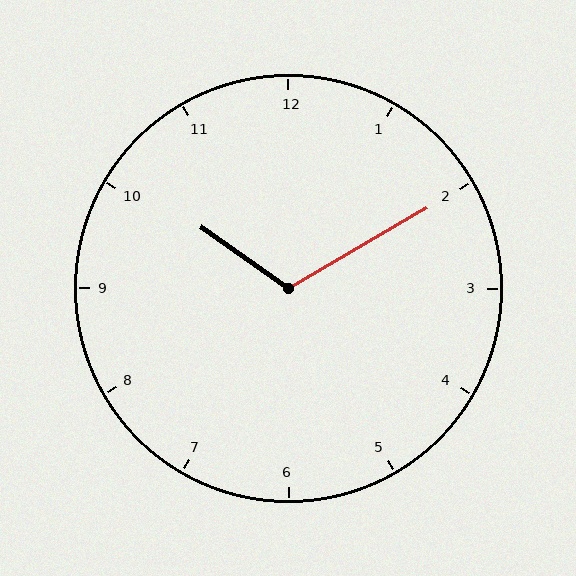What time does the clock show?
10:10.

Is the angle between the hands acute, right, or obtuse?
It is obtuse.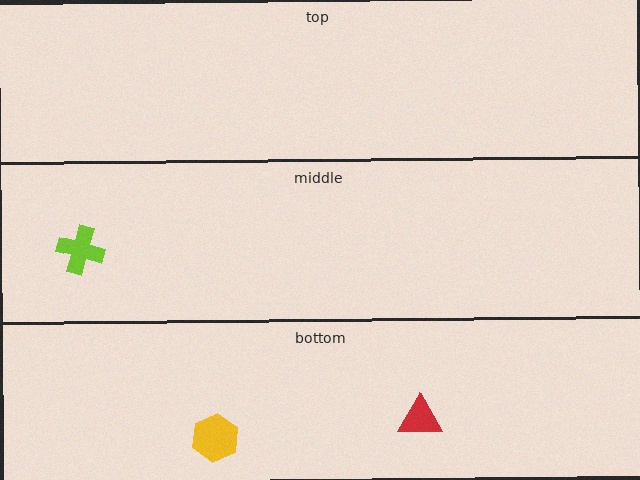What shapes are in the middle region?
The lime cross.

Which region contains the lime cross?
The middle region.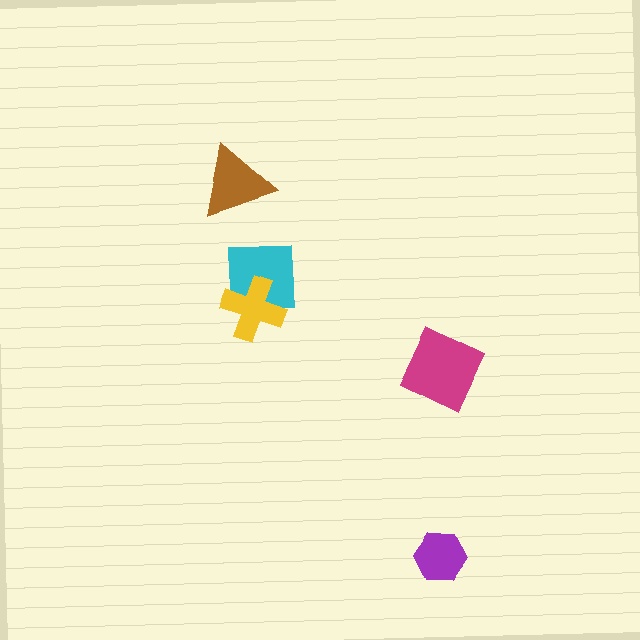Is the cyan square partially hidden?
Yes, it is partially covered by another shape.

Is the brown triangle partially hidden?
No, no other shape covers it.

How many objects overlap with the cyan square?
1 object overlaps with the cyan square.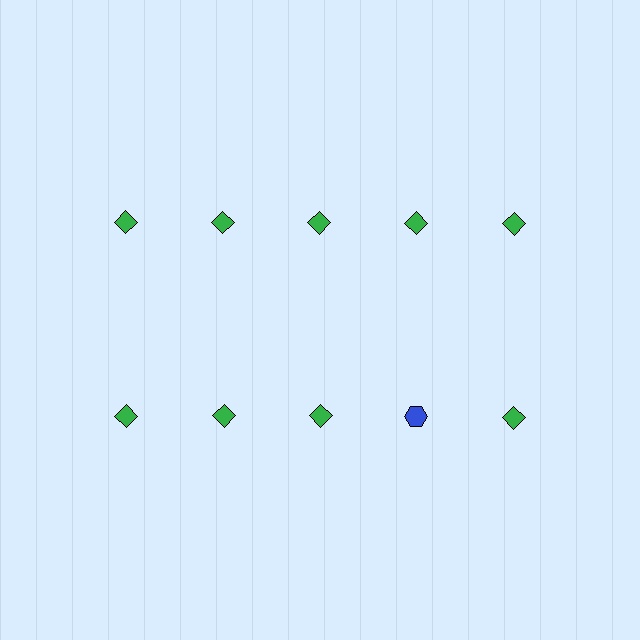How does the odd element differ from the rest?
It differs in both color (blue instead of green) and shape (hexagon instead of diamond).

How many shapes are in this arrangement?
There are 10 shapes arranged in a grid pattern.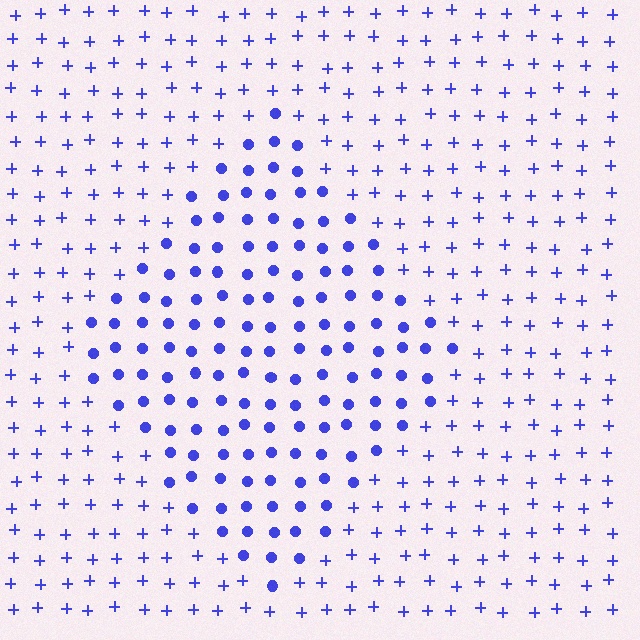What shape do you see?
I see a diamond.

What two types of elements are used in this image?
The image uses circles inside the diamond region and plus signs outside it.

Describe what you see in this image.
The image is filled with small blue elements arranged in a uniform grid. A diamond-shaped region contains circles, while the surrounding area contains plus signs. The boundary is defined purely by the change in element shape.